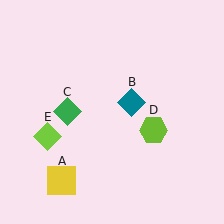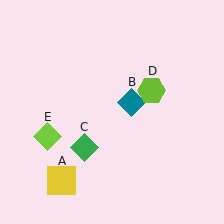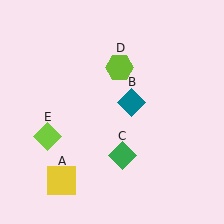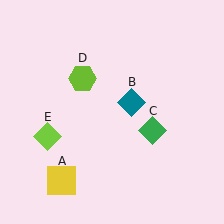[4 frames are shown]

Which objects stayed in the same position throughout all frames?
Yellow square (object A) and teal diamond (object B) and lime diamond (object E) remained stationary.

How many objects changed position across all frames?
2 objects changed position: green diamond (object C), lime hexagon (object D).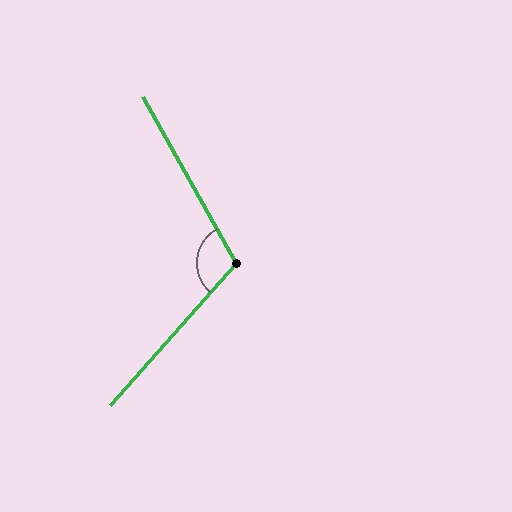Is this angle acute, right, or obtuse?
It is obtuse.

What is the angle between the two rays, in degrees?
Approximately 109 degrees.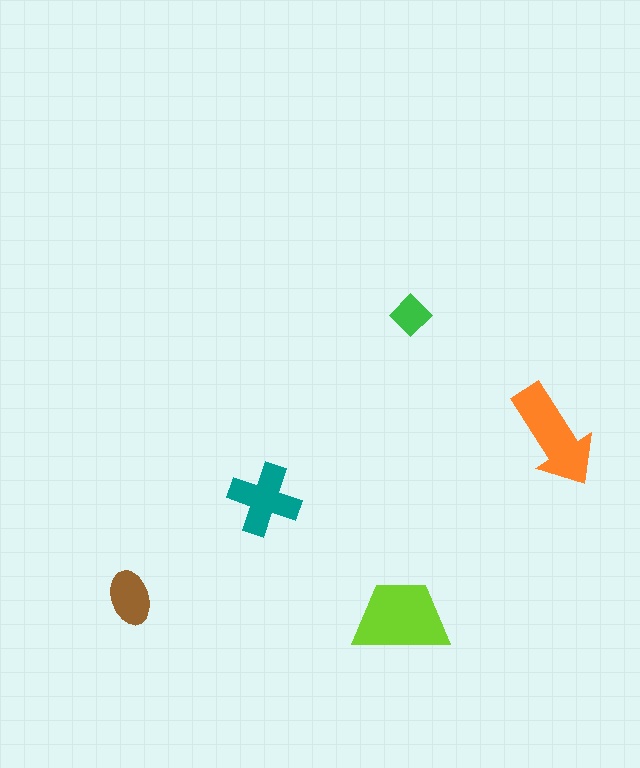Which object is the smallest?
The green diamond.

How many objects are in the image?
There are 5 objects in the image.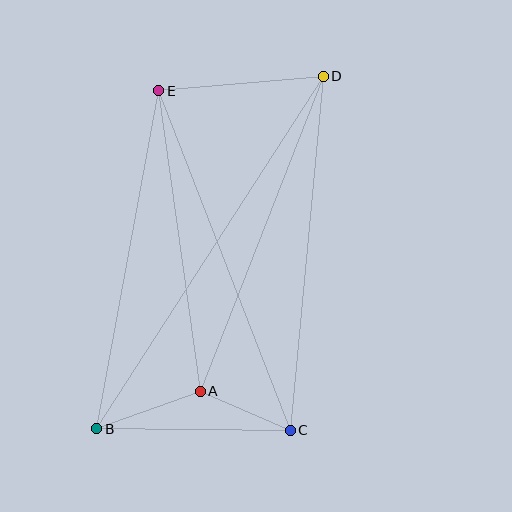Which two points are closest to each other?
Points A and C are closest to each other.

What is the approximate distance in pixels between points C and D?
The distance between C and D is approximately 356 pixels.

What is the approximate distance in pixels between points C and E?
The distance between C and E is approximately 364 pixels.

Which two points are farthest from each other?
Points B and D are farthest from each other.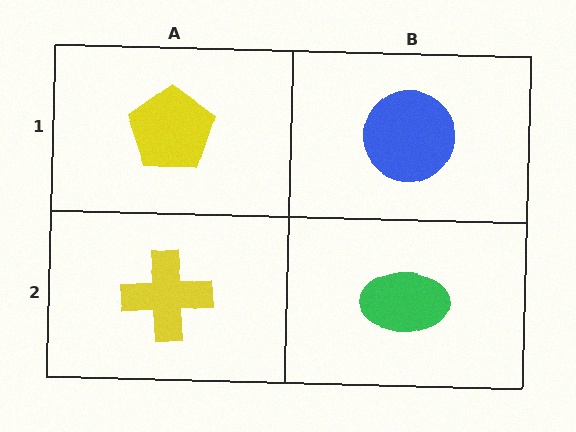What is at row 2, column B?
A green ellipse.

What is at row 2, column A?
A yellow cross.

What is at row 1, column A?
A yellow pentagon.